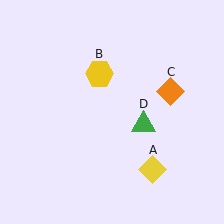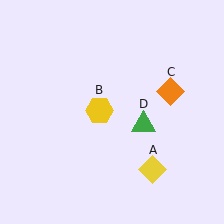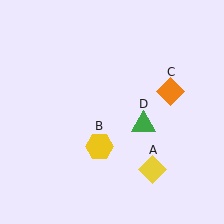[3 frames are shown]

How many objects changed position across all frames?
1 object changed position: yellow hexagon (object B).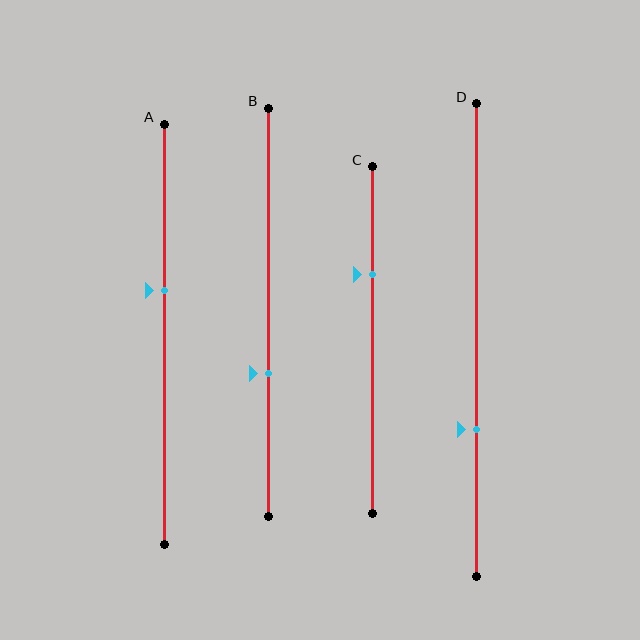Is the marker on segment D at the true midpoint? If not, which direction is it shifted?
No, the marker on segment D is shifted downward by about 19% of the segment length.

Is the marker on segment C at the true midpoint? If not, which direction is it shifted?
No, the marker on segment C is shifted upward by about 19% of the segment length.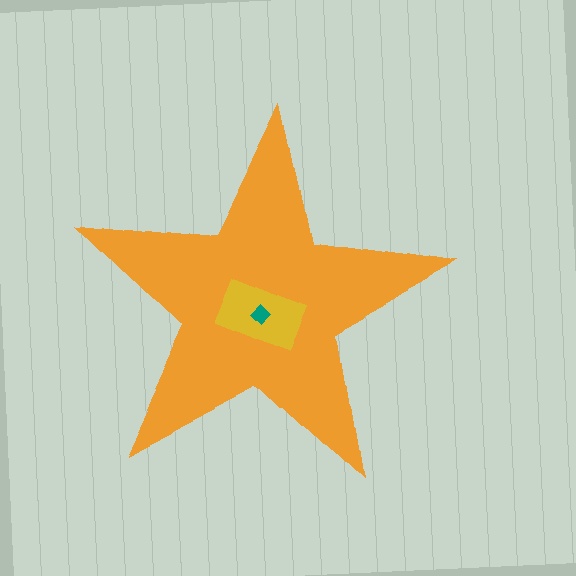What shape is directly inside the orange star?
The yellow rectangle.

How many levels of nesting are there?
3.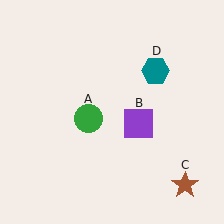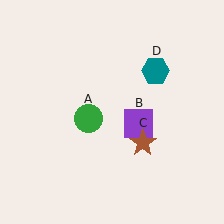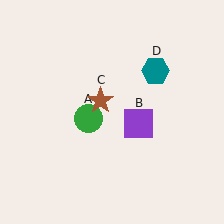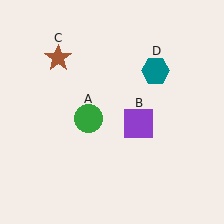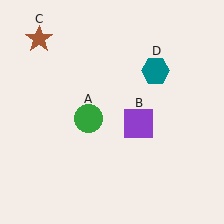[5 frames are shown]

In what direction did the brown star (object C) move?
The brown star (object C) moved up and to the left.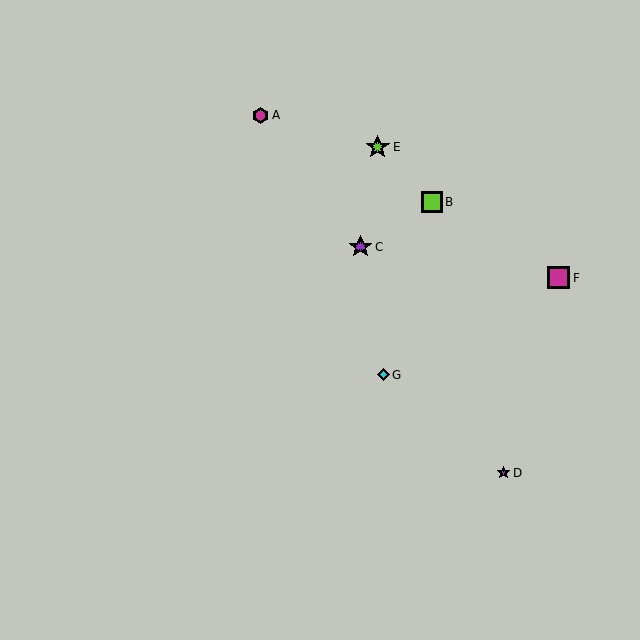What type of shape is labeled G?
Shape G is a cyan diamond.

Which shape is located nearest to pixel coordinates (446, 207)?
The lime square (labeled B) at (432, 202) is nearest to that location.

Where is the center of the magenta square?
The center of the magenta square is at (559, 278).